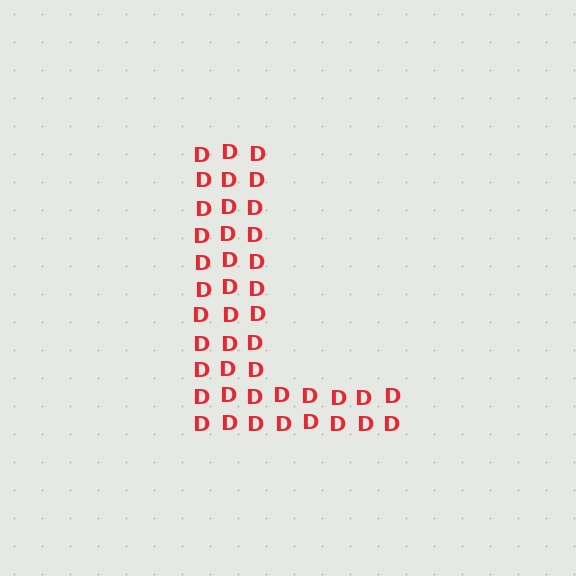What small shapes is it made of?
It is made of small letter D's.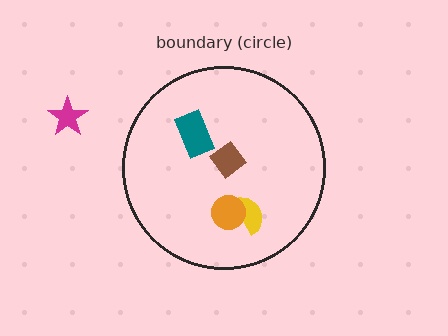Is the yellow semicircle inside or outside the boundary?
Inside.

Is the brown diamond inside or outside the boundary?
Inside.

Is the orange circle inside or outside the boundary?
Inside.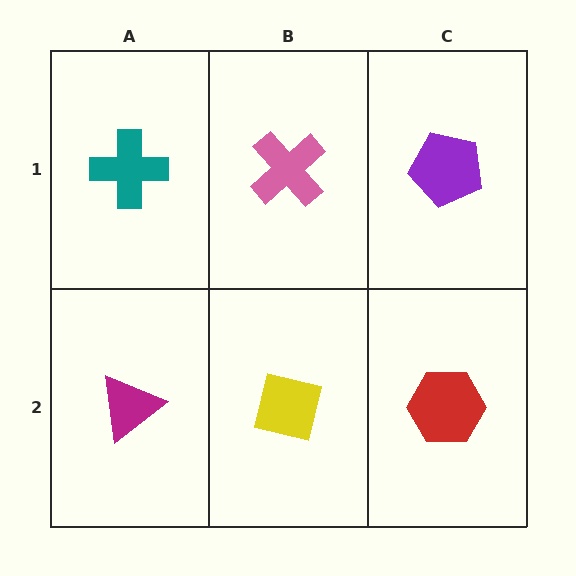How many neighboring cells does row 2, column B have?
3.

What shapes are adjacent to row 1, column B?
A yellow square (row 2, column B), a teal cross (row 1, column A), a purple pentagon (row 1, column C).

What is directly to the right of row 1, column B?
A purple pentagon.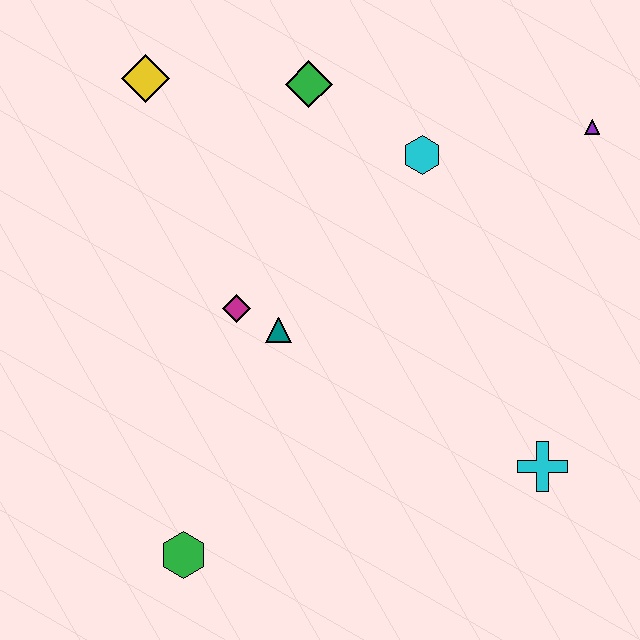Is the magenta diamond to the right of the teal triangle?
No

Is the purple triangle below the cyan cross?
No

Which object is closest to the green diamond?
The cyan hexagon is closest to the green diamond.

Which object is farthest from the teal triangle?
The purple triangle is farthest from the teal triangle.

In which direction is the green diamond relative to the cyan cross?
The green diamond is above the cyan cross.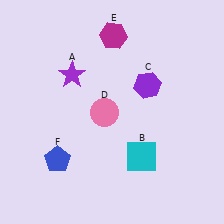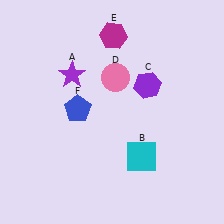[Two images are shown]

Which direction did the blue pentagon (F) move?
The blue pentagon (F) moved up.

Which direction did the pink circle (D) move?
The pink circle (D) moved up.